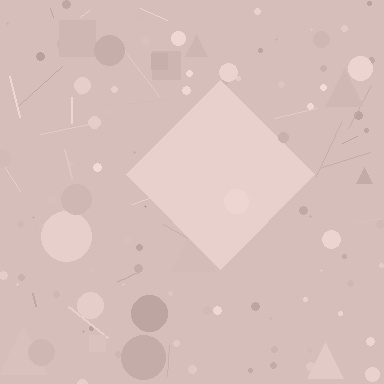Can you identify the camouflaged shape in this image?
The camouflaged shape is a diamond.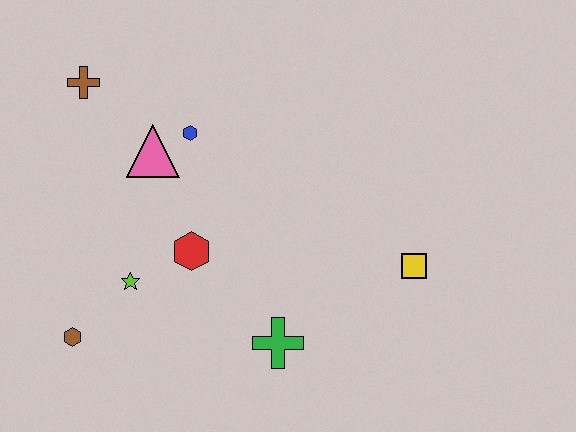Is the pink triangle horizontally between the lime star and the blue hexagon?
Yes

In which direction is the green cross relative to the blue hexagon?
The green cross is below the blue hexagon.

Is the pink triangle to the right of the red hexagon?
No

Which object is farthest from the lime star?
The yellow square is farthest from the lime star.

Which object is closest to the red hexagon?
The lime star is closest to the red hexagon.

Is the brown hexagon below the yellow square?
Yes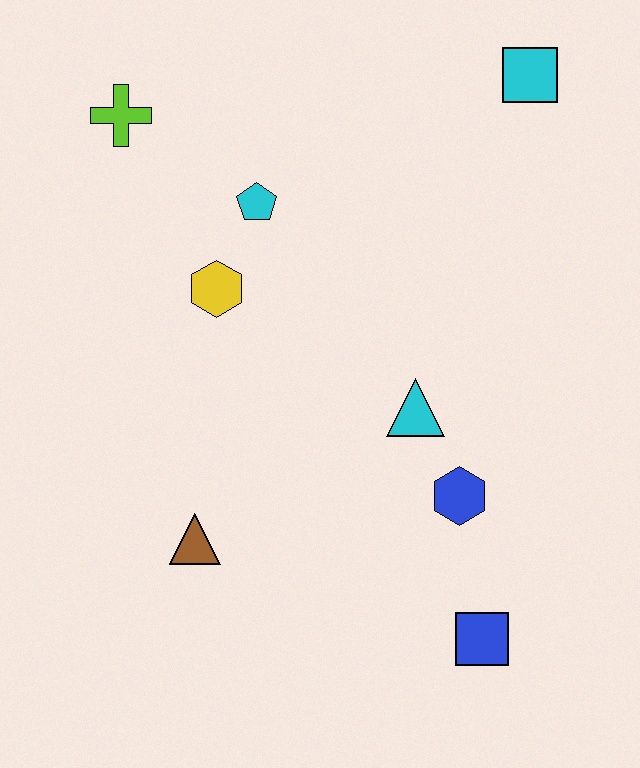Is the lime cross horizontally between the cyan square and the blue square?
No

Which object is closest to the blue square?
The blue hexagon is closest to the blue square.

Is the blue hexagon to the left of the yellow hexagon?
No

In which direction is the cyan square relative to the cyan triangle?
The cyan square is above the cyan triangle.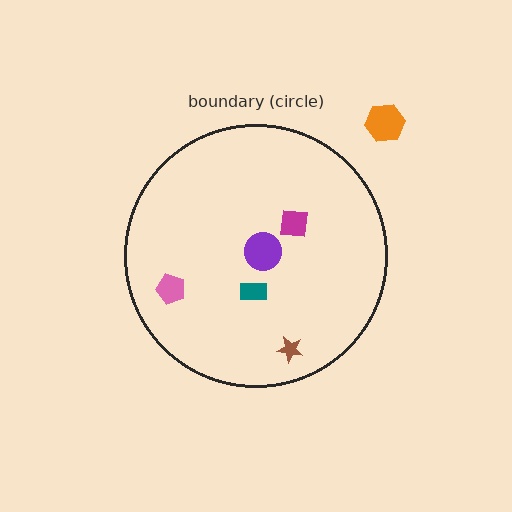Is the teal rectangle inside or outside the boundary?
Inside.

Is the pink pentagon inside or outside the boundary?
Inside.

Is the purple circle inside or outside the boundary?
Inside.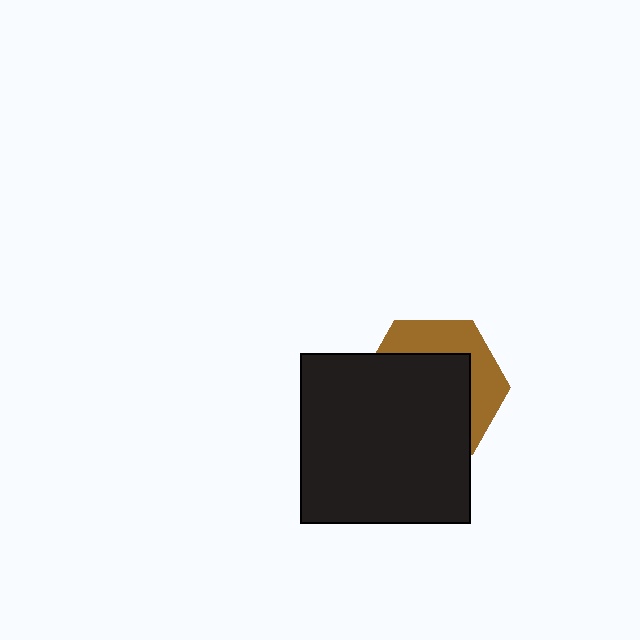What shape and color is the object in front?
The object in front is a black square.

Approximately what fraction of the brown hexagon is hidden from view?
Roughly 64% of the brown hexagon is hidden behind the black square.